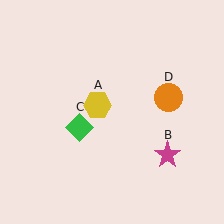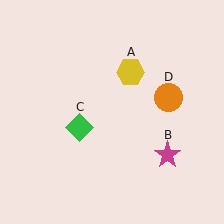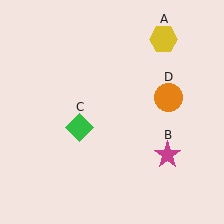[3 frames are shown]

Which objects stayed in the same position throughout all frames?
Magenta star (object B) and green diamond (object C) and orange circle (object D) remained stationary.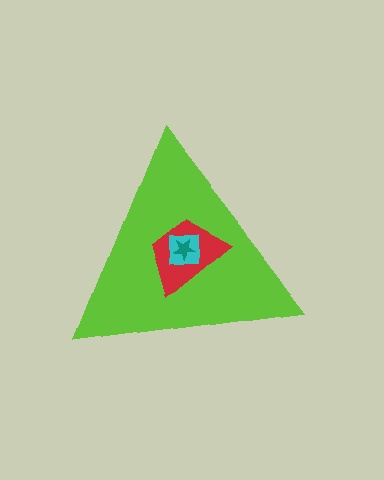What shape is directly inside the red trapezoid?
The cyan square.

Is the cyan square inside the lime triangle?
Yes.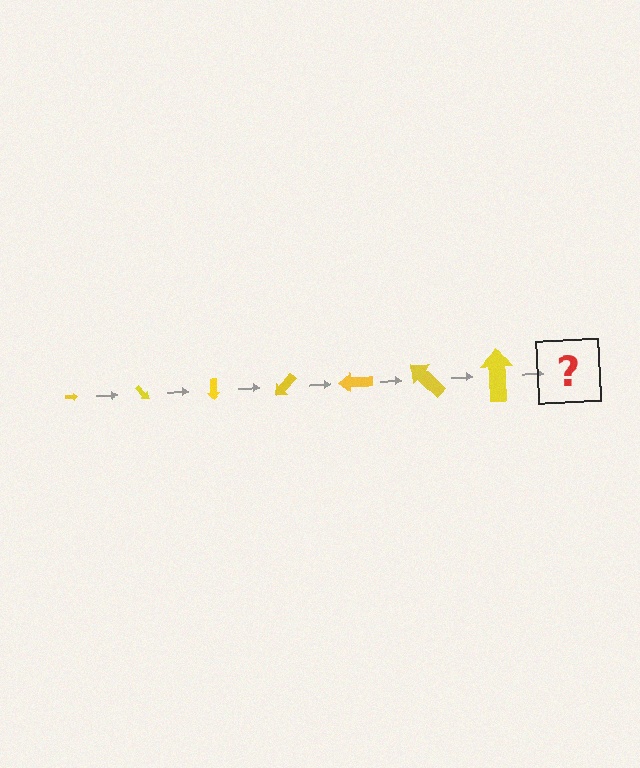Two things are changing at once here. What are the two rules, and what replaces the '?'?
The two rules are that the arrow grows larger each step and it rotates 45 degrees each step. The '?' should be an arrow, larger than the previous one and rotated 315 degrees from the start.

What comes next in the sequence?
The next element should be an arrow, larger than the previous one and rotated 315 degrees from the start.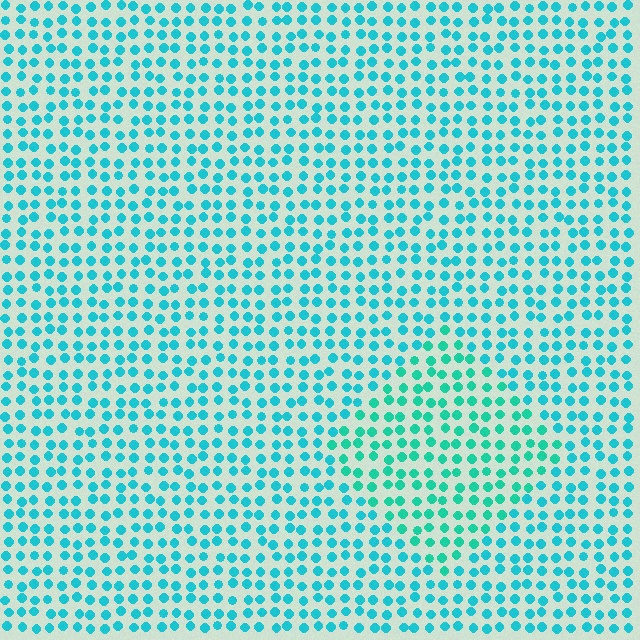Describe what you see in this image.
The image is filled with small cyan elements in a uniform arrangement. A diamond-shaped region is visible where the elements are tinted to a slightly different hue, forming a subtle color boundary.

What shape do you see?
I see a diamond.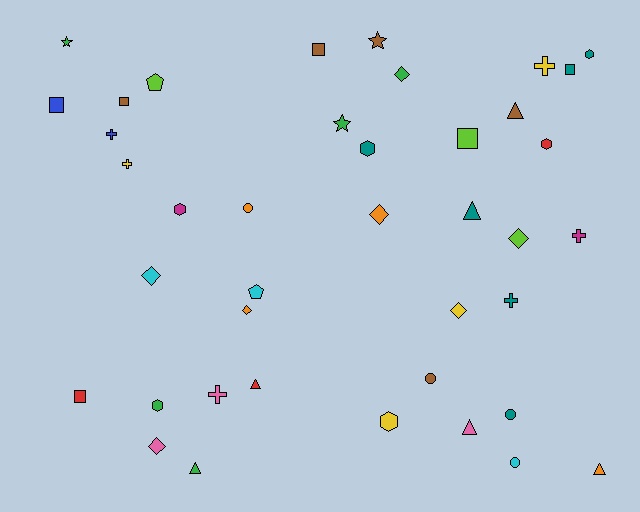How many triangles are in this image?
There are 6 triangles.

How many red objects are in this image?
There are 3 red objects.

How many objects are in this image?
There are 40 objects.